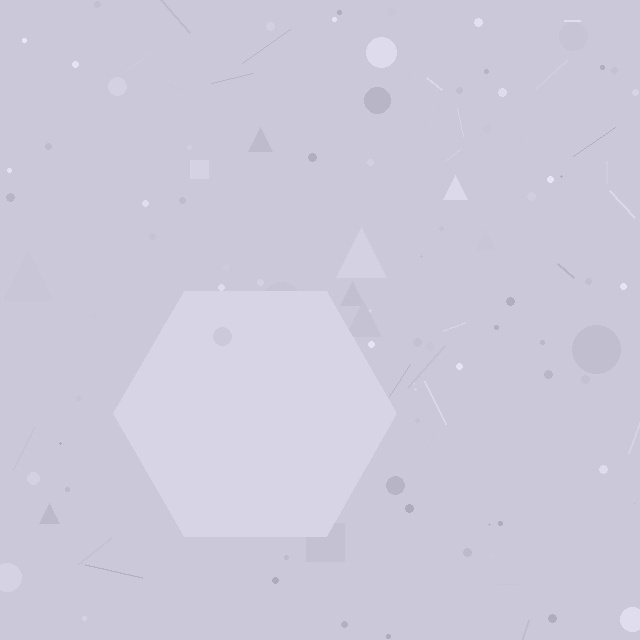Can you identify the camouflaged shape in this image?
The camouflaged shape is a hexagon.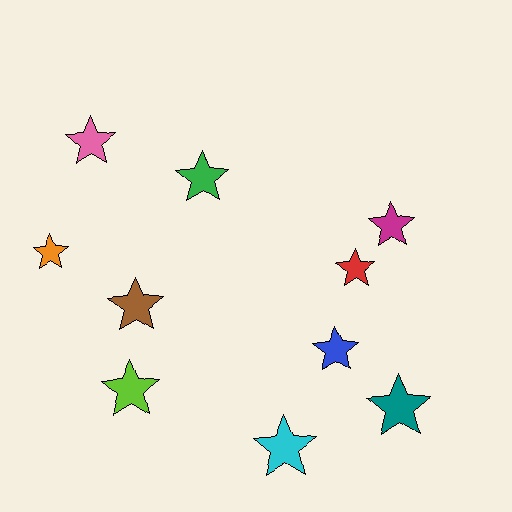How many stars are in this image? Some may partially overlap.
There are 10 stars.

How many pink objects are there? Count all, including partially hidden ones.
There is 1 pink object.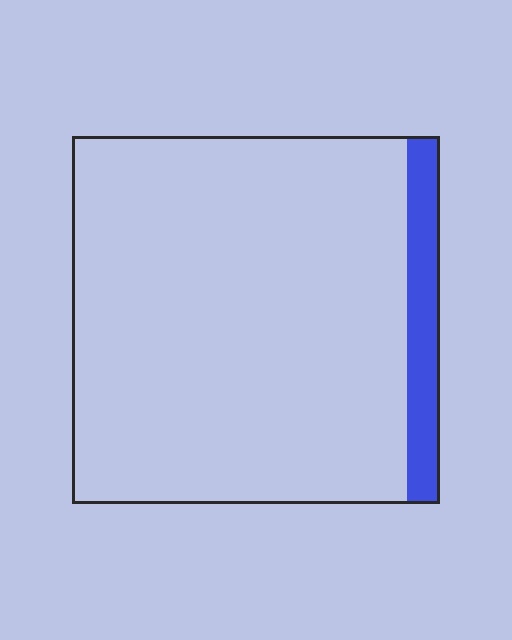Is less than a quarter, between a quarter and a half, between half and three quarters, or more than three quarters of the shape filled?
Less than a quarter.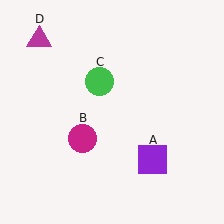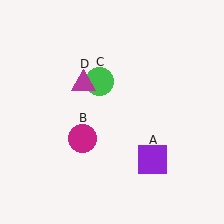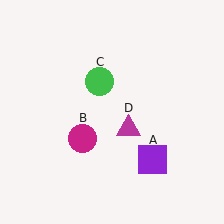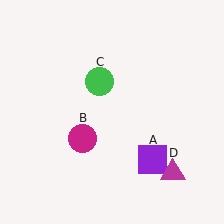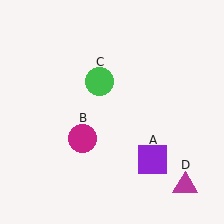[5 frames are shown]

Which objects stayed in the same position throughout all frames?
Purple square (object A) and magenta circle (object B) and green circle (object C) remained stationary.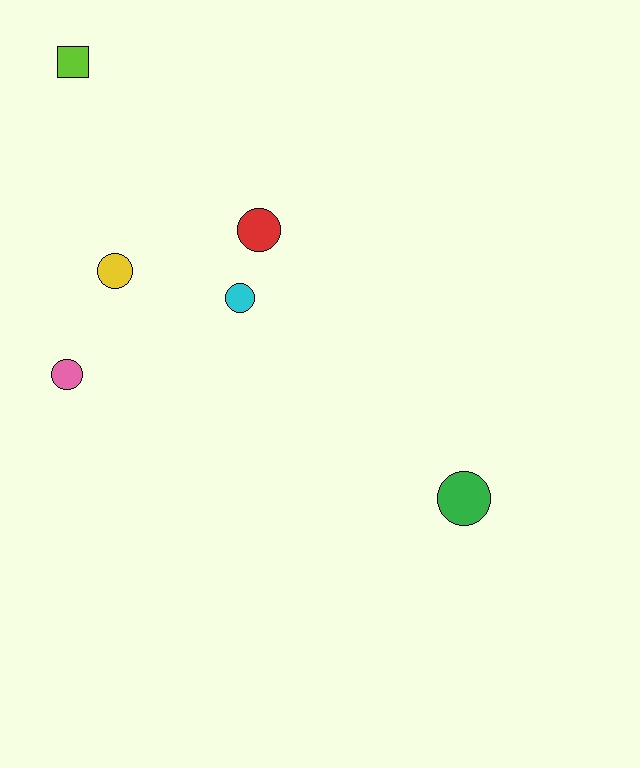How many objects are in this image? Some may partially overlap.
There are 6 objects.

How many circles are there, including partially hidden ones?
There are 5 circles.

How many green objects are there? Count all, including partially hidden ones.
There is 1 green object.